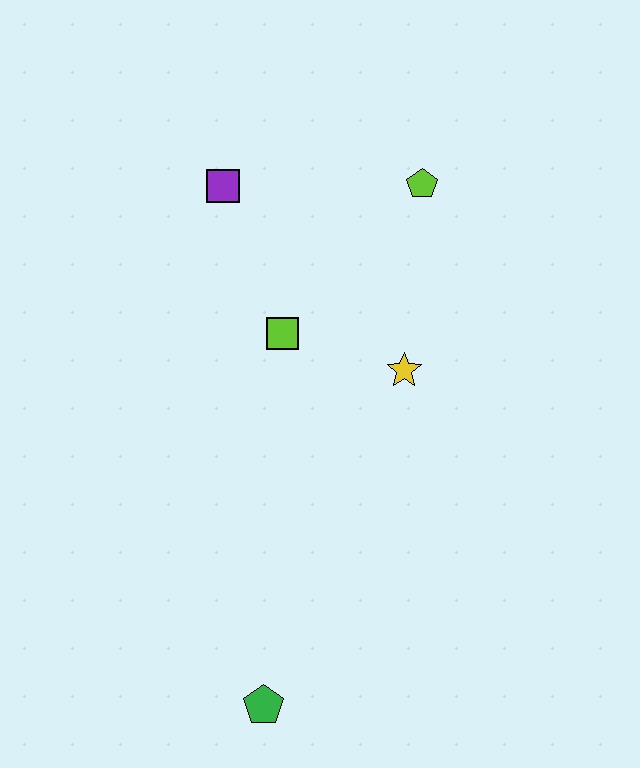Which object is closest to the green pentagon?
The yellow star is closest to the green pentagon.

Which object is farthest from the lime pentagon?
The green pentagon is farthest from the lime pentagon.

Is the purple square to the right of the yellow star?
No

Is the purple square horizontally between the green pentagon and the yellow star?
No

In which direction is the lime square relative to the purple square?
The lime square is below the purple square.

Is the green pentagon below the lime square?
Yes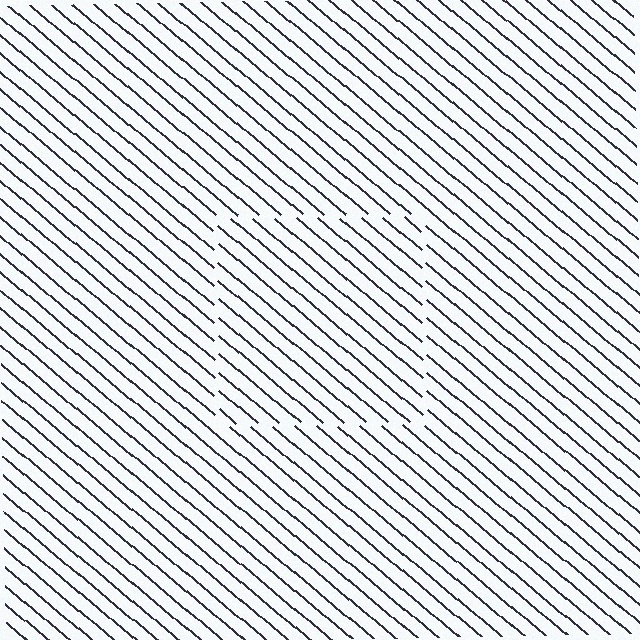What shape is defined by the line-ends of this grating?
An illusory square. The interior of the shape contains the same grating, shifted by half a period — the contour is defined by the phase discontinuity where line-ends from the inner and outer gratings abut.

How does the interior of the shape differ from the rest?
The interior of the shape contains the same grating, shifted by half a period — the contour is defined by the phase discontinuity where line-ends from the inner and outer gratings abut.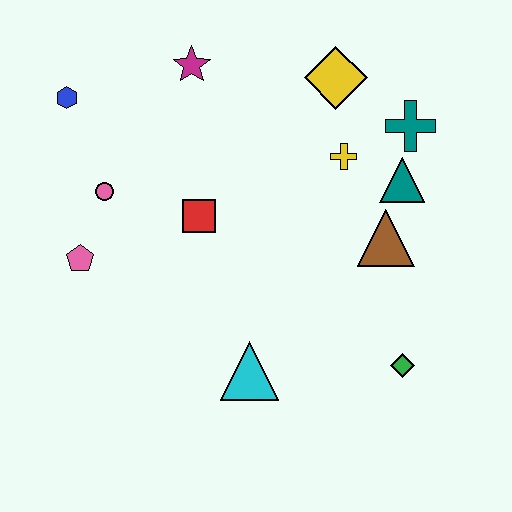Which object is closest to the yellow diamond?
The yellow cross is closest to the yellow diamond.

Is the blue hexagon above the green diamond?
Yes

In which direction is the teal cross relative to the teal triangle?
The teal cross is above the teal triangle.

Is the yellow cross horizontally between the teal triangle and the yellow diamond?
Yes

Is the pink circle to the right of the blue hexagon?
Yes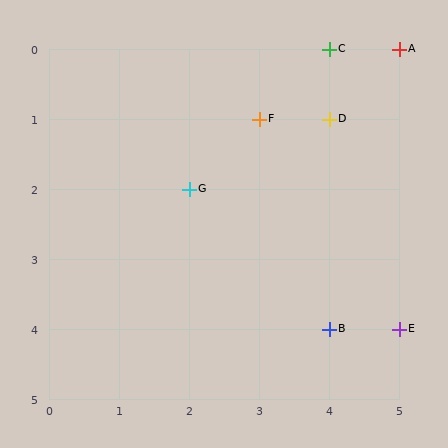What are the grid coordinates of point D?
Point D is at grid coordinates (4, 1).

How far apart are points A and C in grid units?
Points A and C are 1 column apart.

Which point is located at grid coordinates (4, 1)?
Point D is at (4, 1).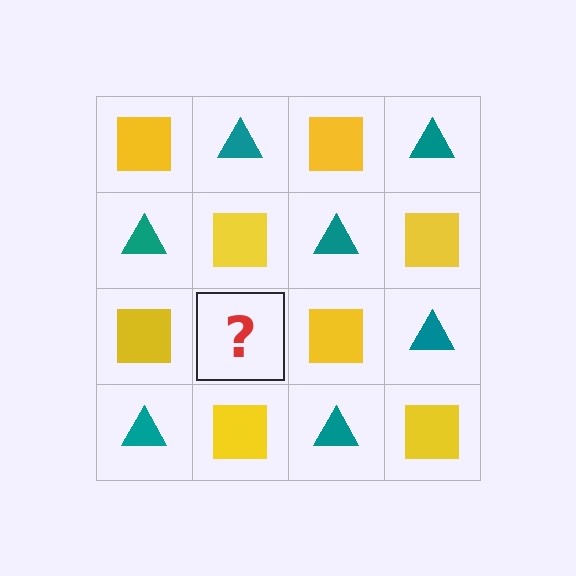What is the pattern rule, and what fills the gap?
The rule is that it alternates yellow square and teal triangle in a checkerboard pattern. The gap should be filled with a teal triangle.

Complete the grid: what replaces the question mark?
The question mark should be replaced with a teal triangle.